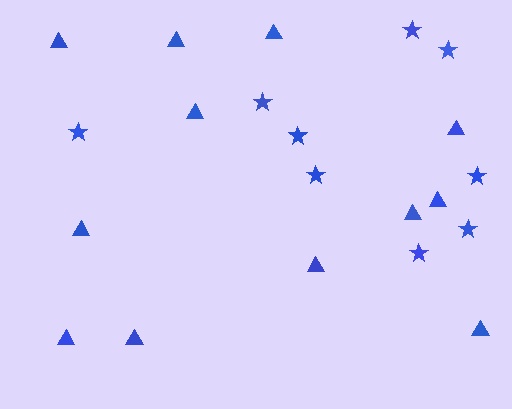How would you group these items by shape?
There are 2 groups: one group of triangles (12) and one group of stars (9).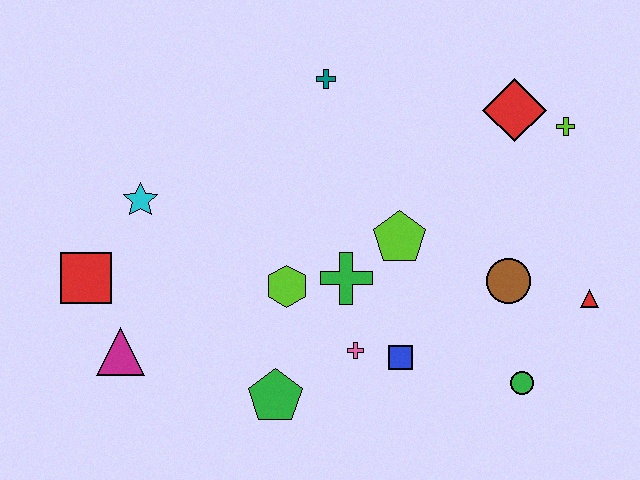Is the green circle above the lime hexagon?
No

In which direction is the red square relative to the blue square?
The red square is to the left of the blue square.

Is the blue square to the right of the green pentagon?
Yes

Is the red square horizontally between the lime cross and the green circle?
No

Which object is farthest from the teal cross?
The green circle is farthest from the teal cross.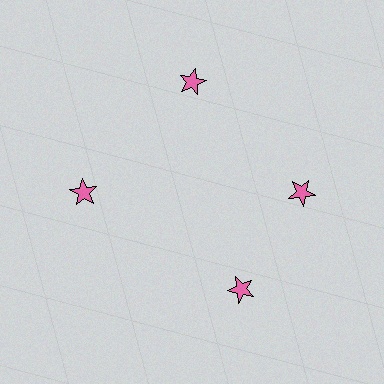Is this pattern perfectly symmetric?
No. The 4 pink stars are arranged in a ring, but one element near the 6 o'clock position is rotated out of alignment along the ring, breaking the 4-fold rotational symmetry.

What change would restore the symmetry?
The symmetry would be restored by rotating it back into even spacing with its neighbors so that all 4 stars sit at equal angles and equal distance from the center.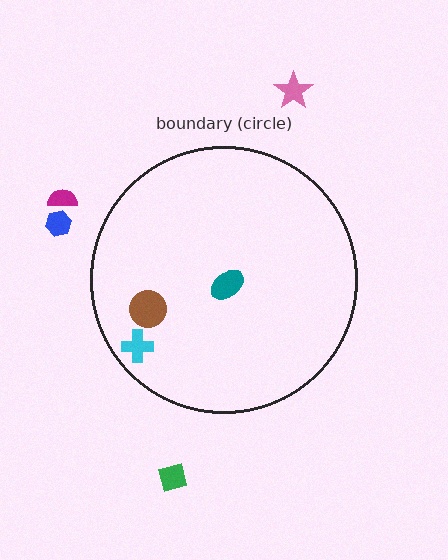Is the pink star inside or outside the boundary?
Outside.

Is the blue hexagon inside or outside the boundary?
Outside.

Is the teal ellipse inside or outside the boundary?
Inside.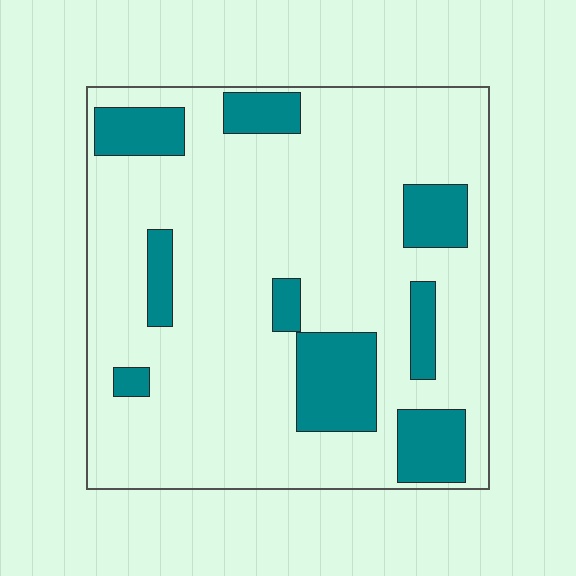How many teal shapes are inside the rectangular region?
9.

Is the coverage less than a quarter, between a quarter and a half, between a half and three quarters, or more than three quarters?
Less than a quarter.